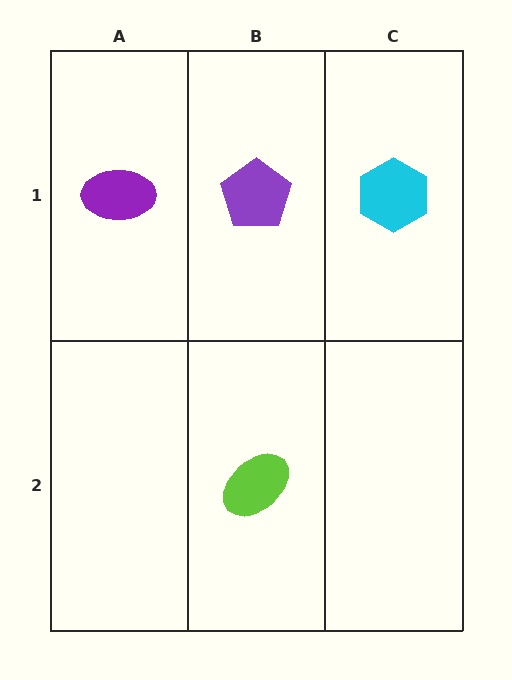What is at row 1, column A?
A purple ellipse.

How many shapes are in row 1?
3 shapes.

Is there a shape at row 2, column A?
No, that cell is empty.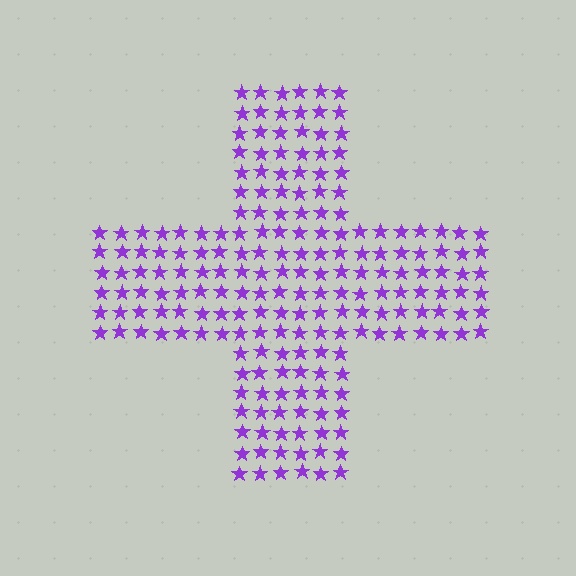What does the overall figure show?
The overall figure shows a cross.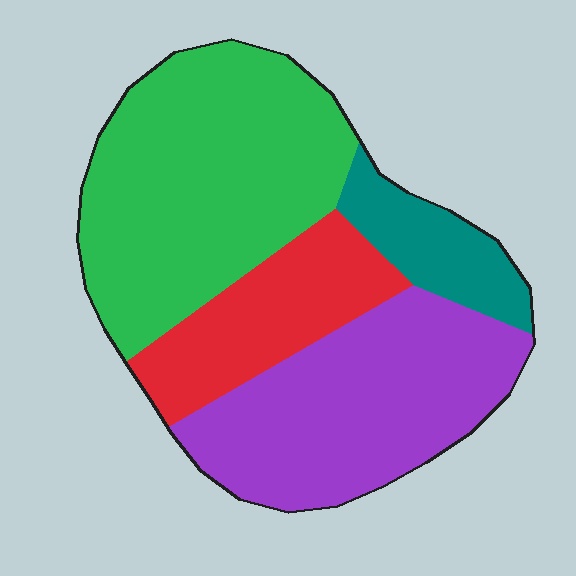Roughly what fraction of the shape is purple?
Purple takes up about one third (1/3) of the shape.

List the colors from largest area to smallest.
From largest to smallest: green, purple, red, teal.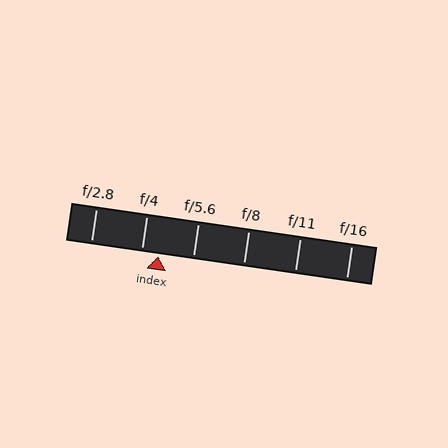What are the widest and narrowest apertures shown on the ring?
The widest aperture shown is f/2.8 and the narrowest is f/16.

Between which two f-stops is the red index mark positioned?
The index mark is between f/4 and f/5.6.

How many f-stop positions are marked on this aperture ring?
There are 6 f-stop positions marked.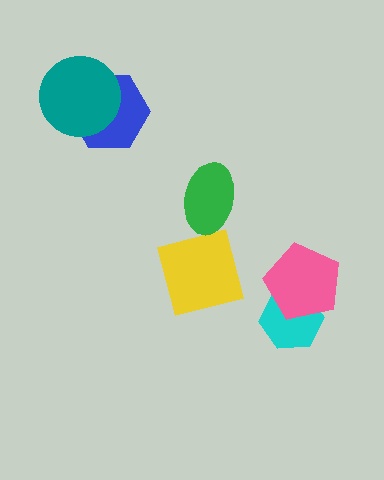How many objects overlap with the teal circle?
1 object overlaps with the teal circle.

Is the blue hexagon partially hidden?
Yes, it is partially covered by another shape.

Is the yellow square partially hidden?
Yes, it is partially covered by another shape.